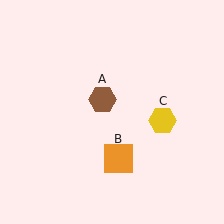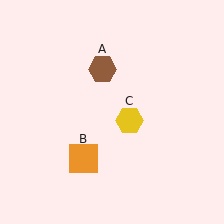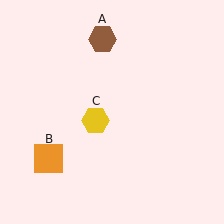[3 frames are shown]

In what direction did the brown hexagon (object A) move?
The brown hexagon (object A) moved up.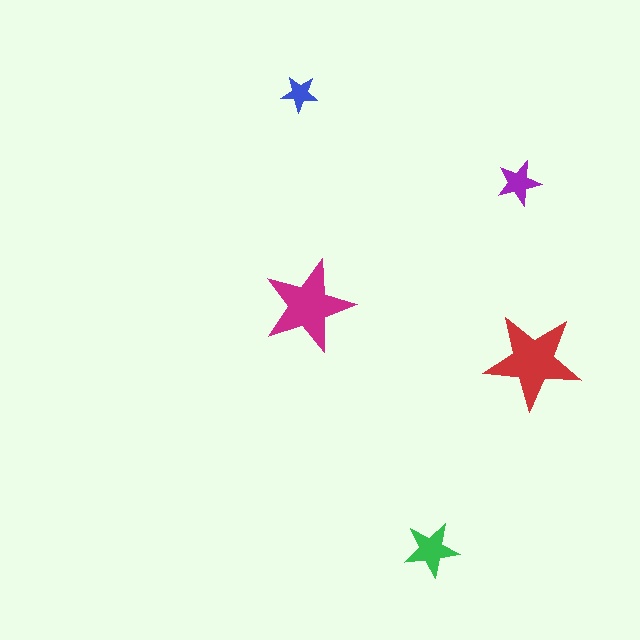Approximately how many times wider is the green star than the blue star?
About 1.5 times wider.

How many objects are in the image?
There are 5 objects in the image.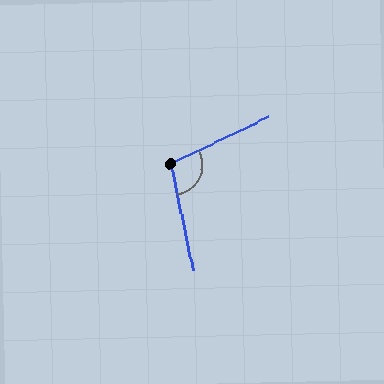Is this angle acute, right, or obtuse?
It is obtuse.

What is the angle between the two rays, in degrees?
Approximately 104 degrees.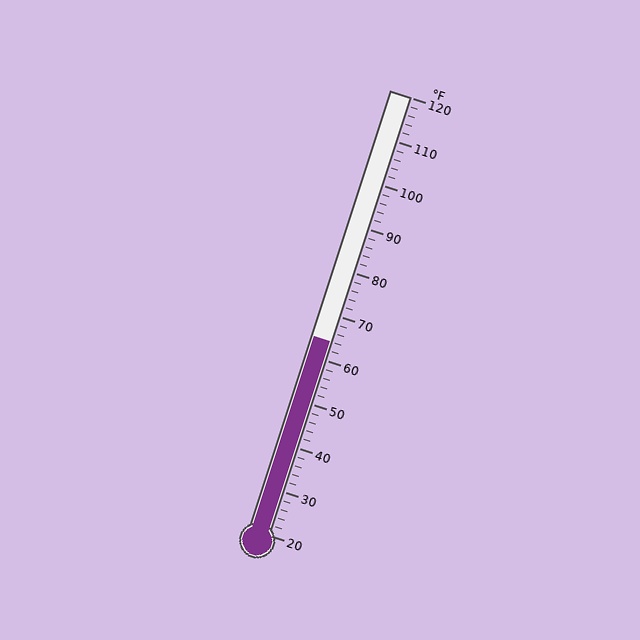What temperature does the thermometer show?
The thermometer shows approximately 64°F.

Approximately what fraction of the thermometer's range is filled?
The thermometer is filled to approximately 45% of its range.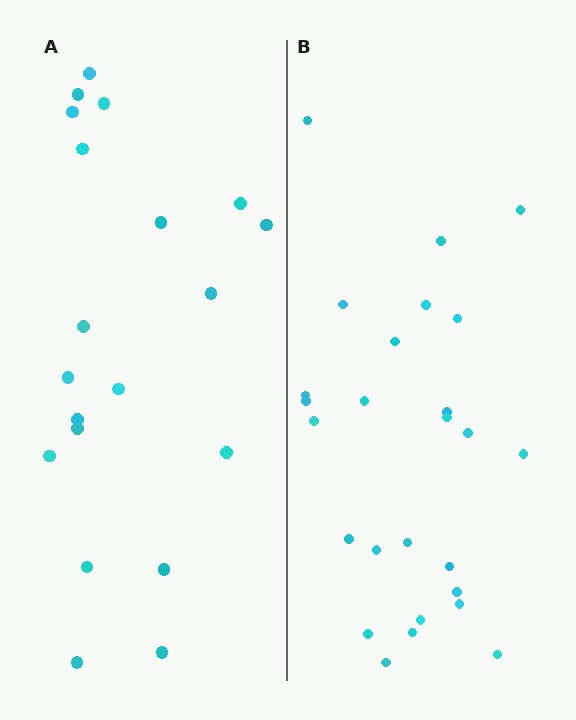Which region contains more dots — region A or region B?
Region B (the right region) has more dots.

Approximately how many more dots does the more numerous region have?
Region B has about 6 more dots than region A.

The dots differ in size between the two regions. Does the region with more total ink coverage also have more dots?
No. Region A has more total ink coverage because its dots are larger, but region B actually contains more individual dots. Total area can be misleading — the number of items is what matters here.